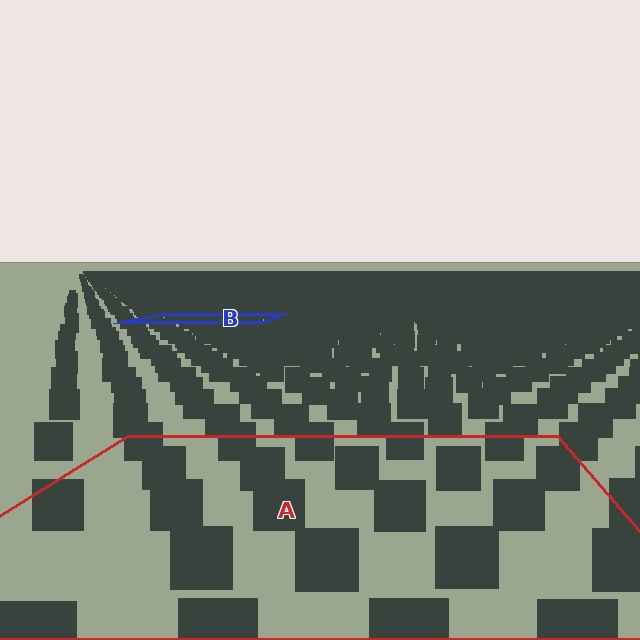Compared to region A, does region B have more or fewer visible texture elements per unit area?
Region B has more texture elements per unit area — they are packed more densely because it is farther away.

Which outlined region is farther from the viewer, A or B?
Region B is farther from the viewer — the texture elements inside it appear smaller and more densely packed.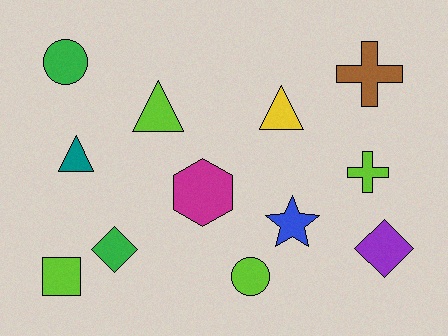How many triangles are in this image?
There are 3 triangles.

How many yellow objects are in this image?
There is 1 yellow object.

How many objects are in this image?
There are 12 objects.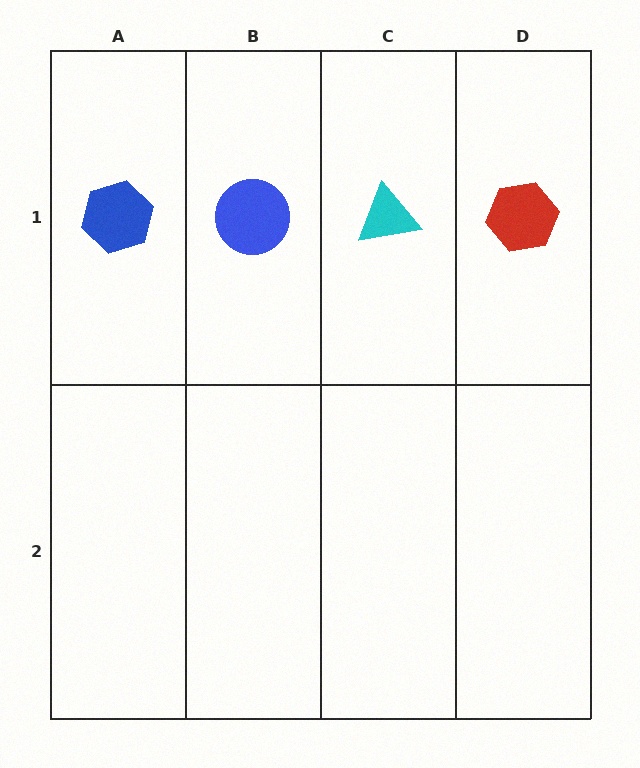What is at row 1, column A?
A blue hexagon.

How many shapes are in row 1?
4 shapes.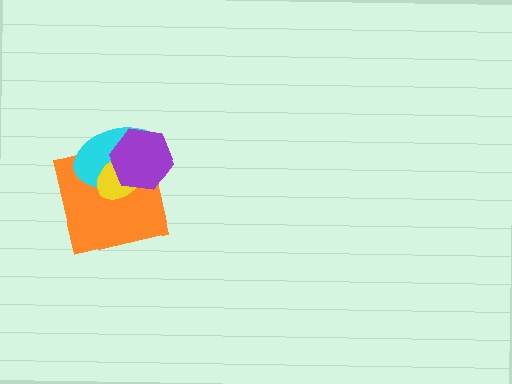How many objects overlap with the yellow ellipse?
3 objects overlap with the yellow ellipse.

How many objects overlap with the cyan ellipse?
3 objects overlap with the cyan ellipse.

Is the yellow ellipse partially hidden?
Yes, it is partially covered by another shape.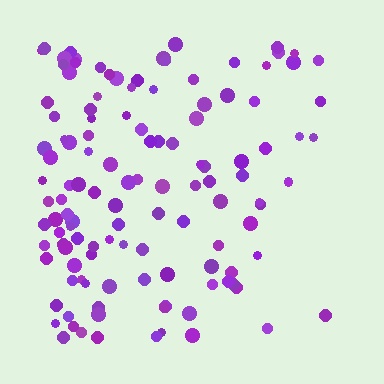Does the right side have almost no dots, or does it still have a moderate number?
Still a moderate number, just noticeably fewer than the left.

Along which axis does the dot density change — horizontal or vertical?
Horizontal.